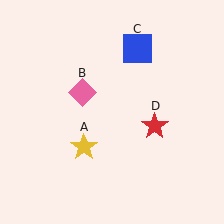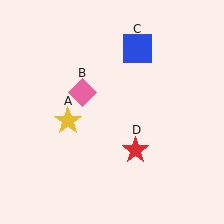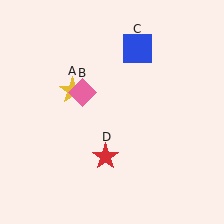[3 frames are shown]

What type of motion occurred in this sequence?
The yellow star (object A), red star (object D) rotated clockwise around the center of the scene.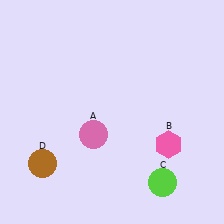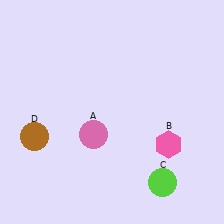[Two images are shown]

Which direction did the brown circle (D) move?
The brown circle (D) moved up.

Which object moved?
The brown circle (D) moved up.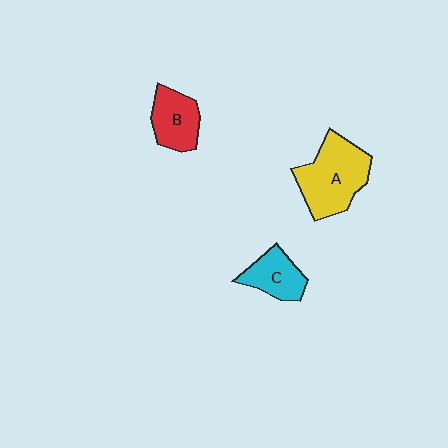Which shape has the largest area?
Shape A (yellow).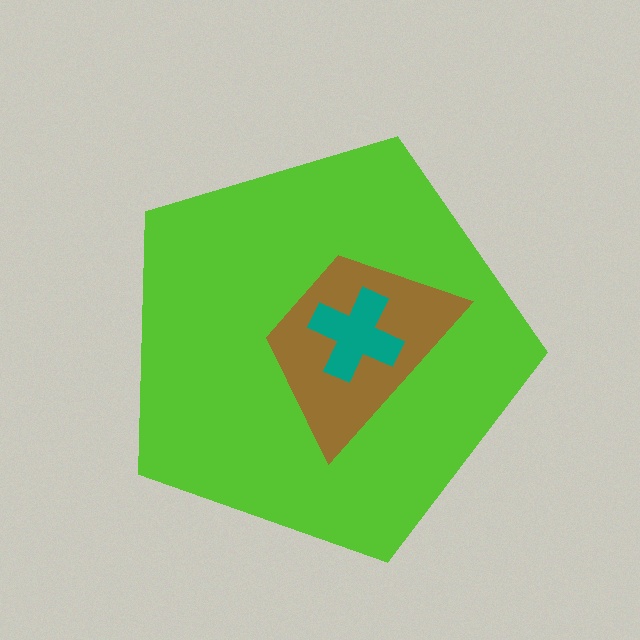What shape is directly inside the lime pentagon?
The brown trapezoid.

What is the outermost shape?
The lime pentagon.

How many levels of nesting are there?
3.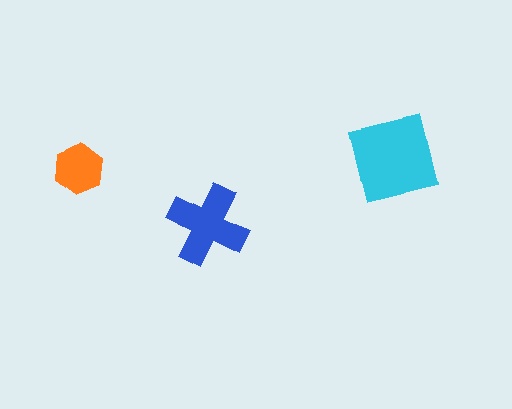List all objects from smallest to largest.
The orange hexagon, the blue cross, the cyan square.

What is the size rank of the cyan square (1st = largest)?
1st.